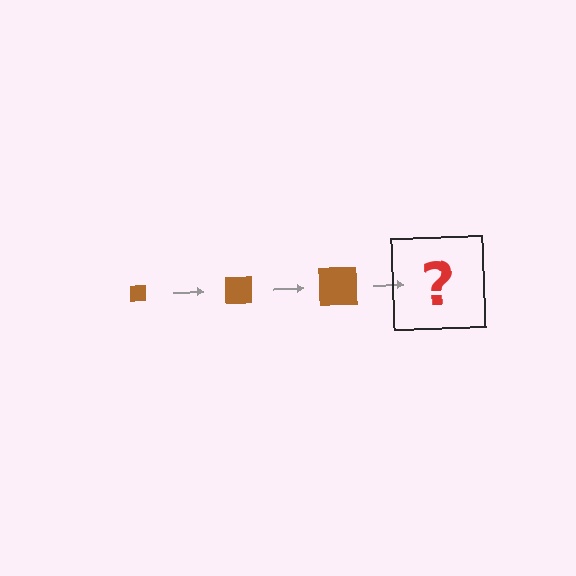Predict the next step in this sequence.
The next step is a brown square, larger than the previous one.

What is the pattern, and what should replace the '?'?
The pattern is that the square gets progressively larger each step. The '?' should be a brown square, larger than the previous one.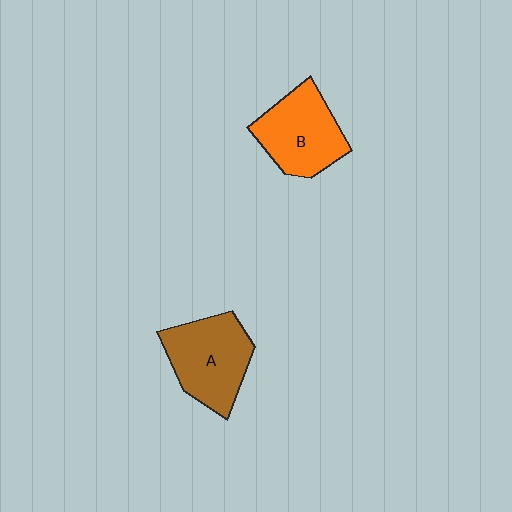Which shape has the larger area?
Shape A (brown).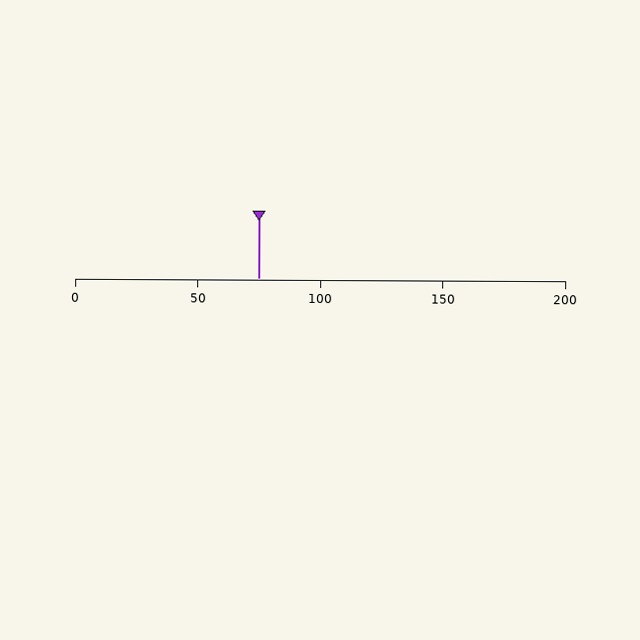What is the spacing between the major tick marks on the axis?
The major ticks are spaced 50 apart.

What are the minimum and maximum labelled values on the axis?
The axis runs from 0 to 200.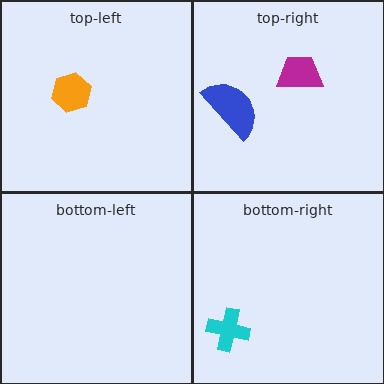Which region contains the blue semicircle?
The top-right region.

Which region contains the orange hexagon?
The top-left region.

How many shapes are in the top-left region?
1.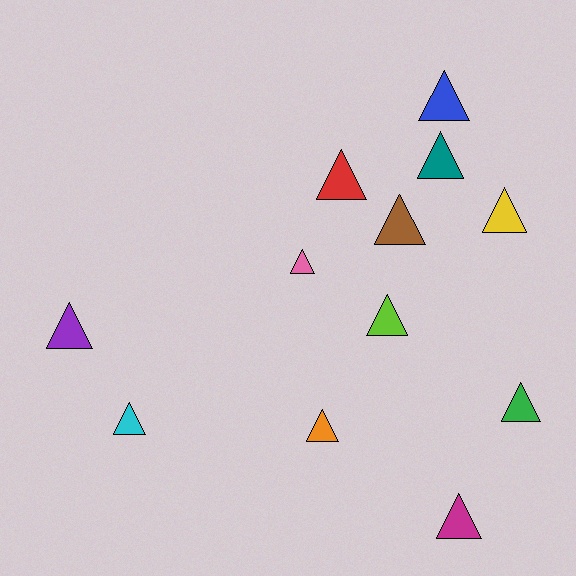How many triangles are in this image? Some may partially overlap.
There are 12 triangles.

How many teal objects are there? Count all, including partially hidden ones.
There is 1 teal object.